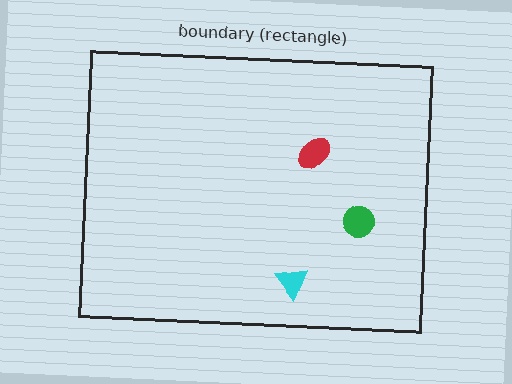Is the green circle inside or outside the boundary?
Inside.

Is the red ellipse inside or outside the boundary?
Inside.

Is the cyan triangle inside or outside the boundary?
Inside.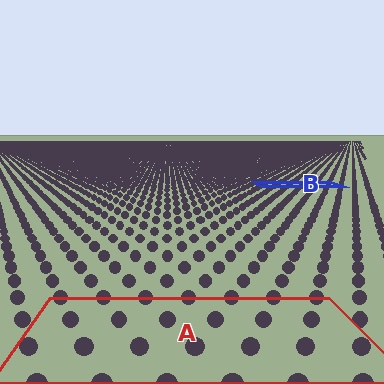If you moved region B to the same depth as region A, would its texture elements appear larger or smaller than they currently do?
They would appear larger. At a closer depth, the same texture elements are projected at a bigger on-screen size.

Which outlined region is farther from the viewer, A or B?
Region B is farther from the viewer — the texture elements inside it appear smaller and more densely packed.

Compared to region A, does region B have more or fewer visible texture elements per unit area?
Region B has more texture elements per unit area — they are packed more densely because it is farther away.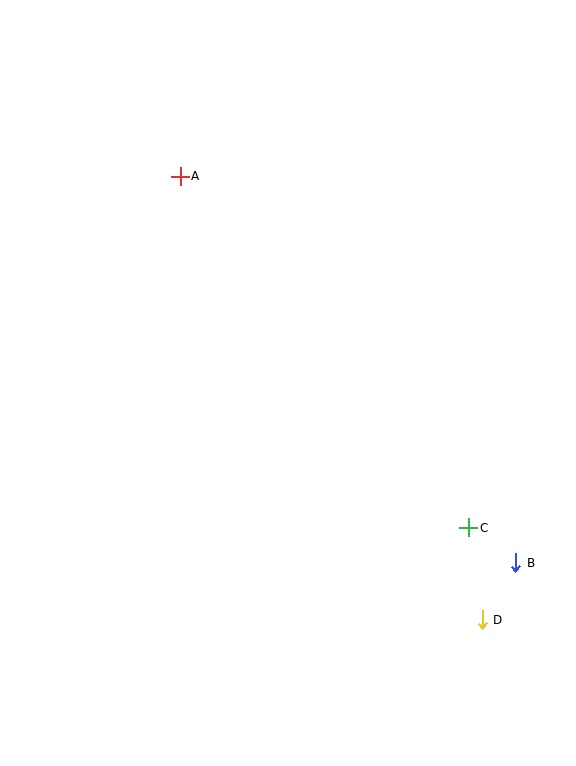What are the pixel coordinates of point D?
Point D is at (482, 620).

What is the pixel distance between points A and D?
The distance between A and D is 537 pixels.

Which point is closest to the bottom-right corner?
Point D is closest to the bottom-right corner.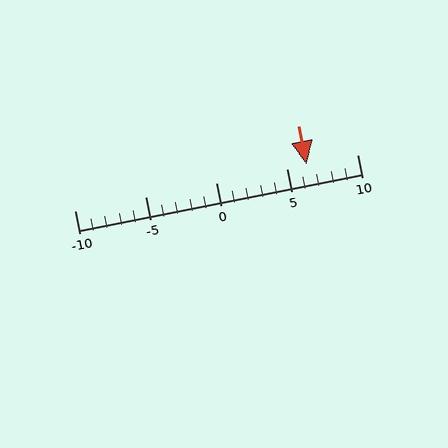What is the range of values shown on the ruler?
The ruler shows values from -10 to 10.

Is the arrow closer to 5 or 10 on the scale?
The arrow is closer to 5.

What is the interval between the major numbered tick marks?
The major tick marks are spaced 5 units apart.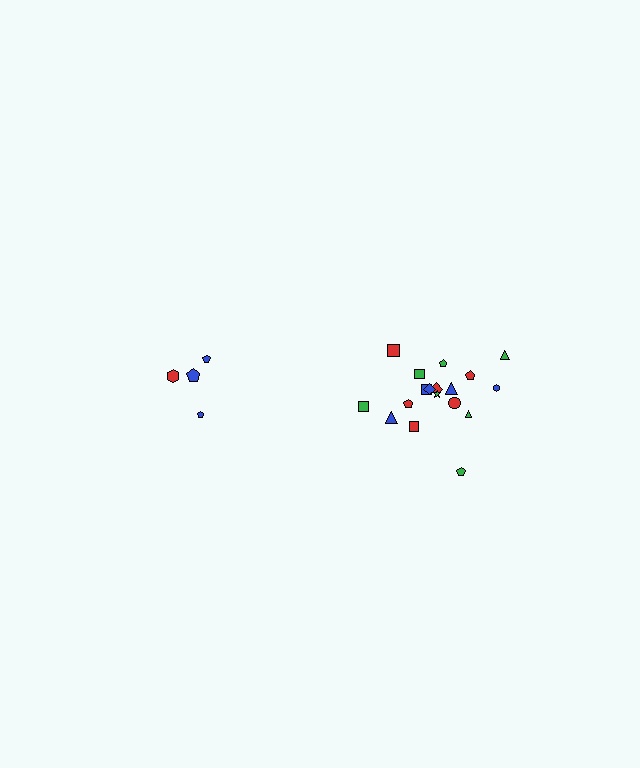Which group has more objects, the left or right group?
The right group.